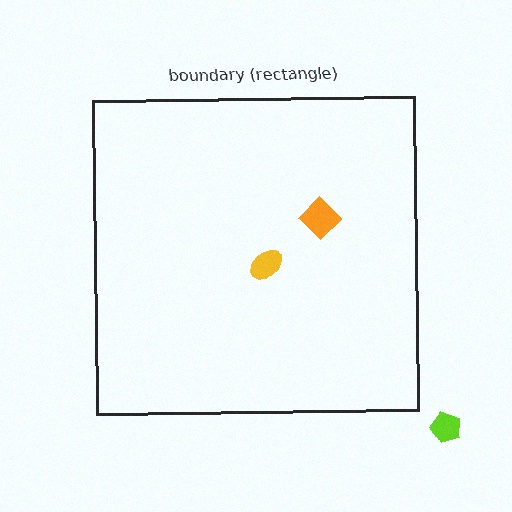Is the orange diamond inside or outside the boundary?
Inside.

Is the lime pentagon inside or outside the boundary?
Outside.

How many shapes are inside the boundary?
2 inside, 1 outside.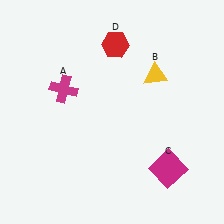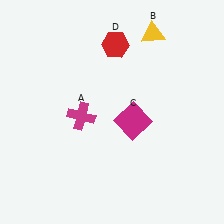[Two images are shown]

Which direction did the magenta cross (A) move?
The magenta cross (A) moved down.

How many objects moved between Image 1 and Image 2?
3 objects moved between the two images.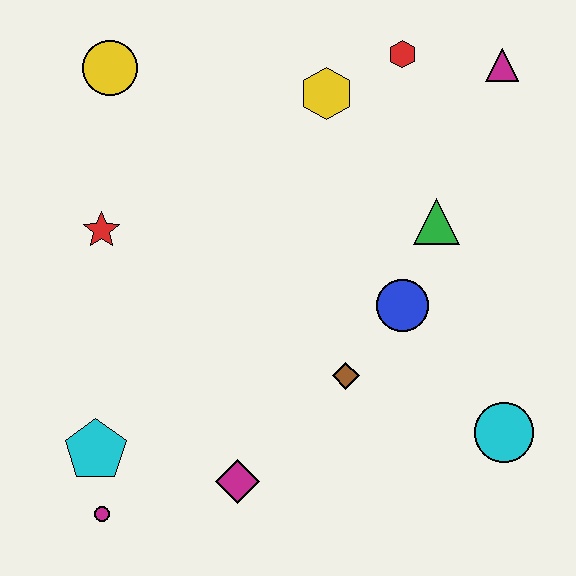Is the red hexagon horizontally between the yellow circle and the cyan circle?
Yes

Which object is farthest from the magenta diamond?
The magenta triangle is farthest from the magenta diamond.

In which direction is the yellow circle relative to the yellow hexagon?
The yellow circle is to the left of the yellow hexagon.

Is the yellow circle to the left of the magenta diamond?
Yes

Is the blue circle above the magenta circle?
Yes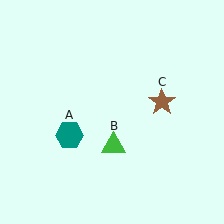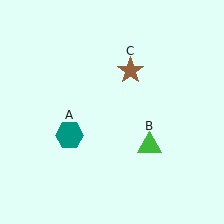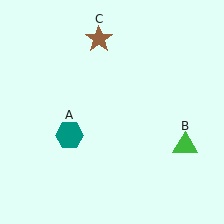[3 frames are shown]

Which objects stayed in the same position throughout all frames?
Teal hexagon (object A) remained stationary.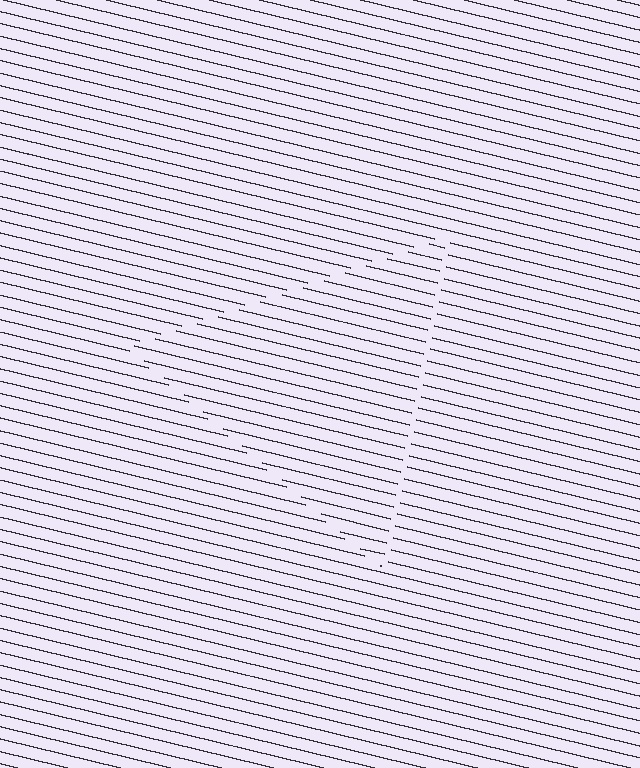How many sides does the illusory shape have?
3 sides — the line-ends trace a triangle.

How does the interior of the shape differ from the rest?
The interior of the shape contains the same grating, shifted by half a period — the contour is defined by the phase discontinuity where line-ends from the inner and outer gratings abut.